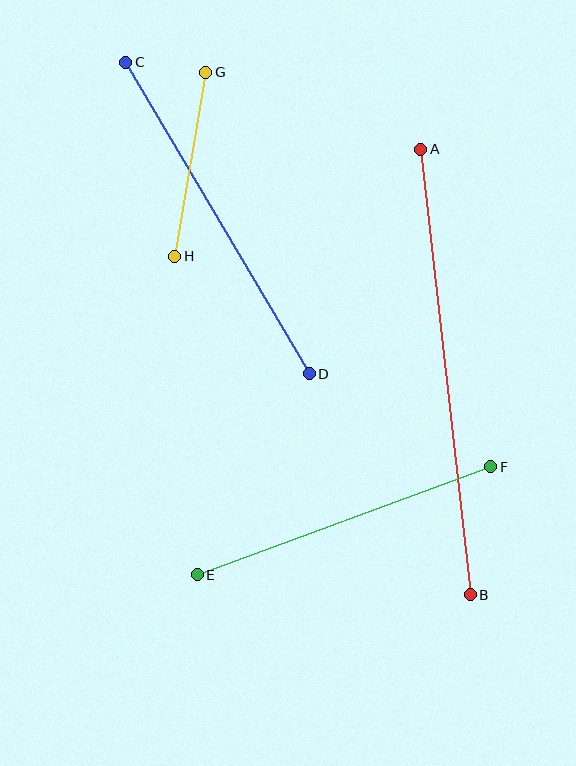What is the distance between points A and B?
The distance is approximately 448 pixels.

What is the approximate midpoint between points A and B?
The midpoint is at approximately (445, 372) pixels.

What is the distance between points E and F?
The distance is approximately 313 pixels.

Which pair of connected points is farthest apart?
Points A and B are farthest apart.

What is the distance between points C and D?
The distance is approximately 362 pixels.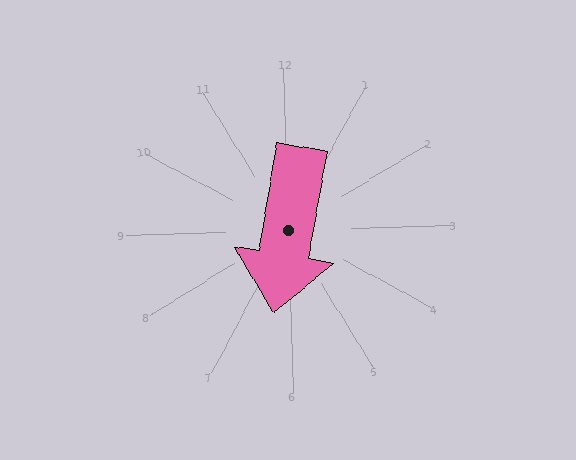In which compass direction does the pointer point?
South.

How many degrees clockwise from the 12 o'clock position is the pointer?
Approximately 191 degrees.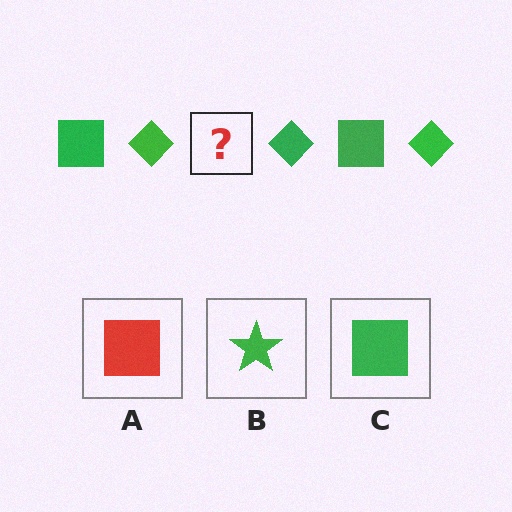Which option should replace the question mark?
Option C.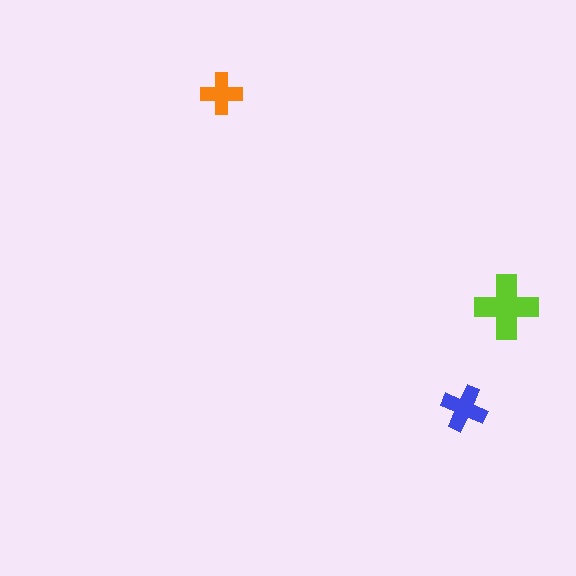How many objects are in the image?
There are 3 objects in the image.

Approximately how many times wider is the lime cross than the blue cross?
About 1.5 times wider.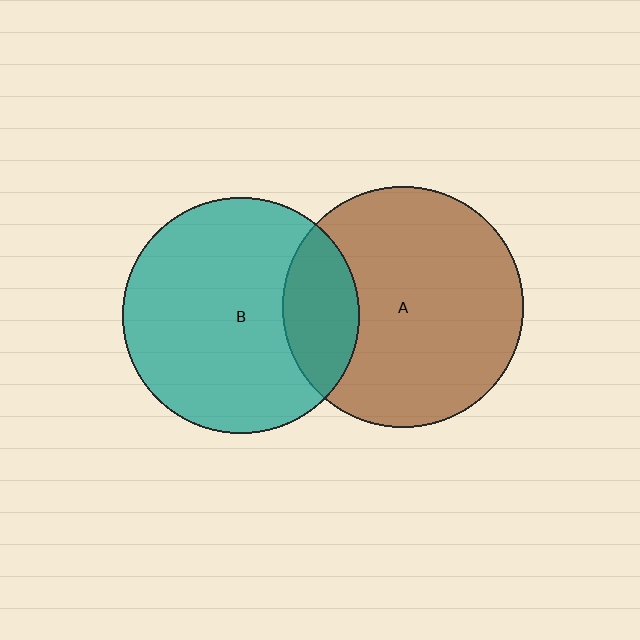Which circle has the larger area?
Circle A (brown).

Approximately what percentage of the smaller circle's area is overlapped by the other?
Approximately 20%.